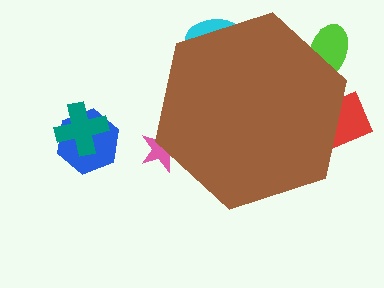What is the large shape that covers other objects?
A brown hexagon.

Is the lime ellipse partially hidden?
Yes, the lime ellipse is partially hidden behind the brown hexagon.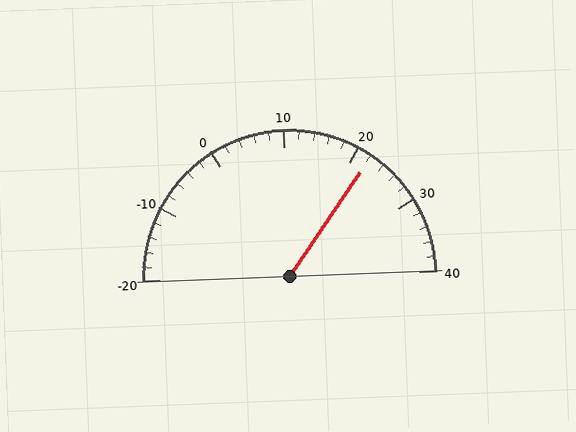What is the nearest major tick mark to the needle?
The nearest major tick mark is 20.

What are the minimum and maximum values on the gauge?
The gauge ranges from -20 to 40.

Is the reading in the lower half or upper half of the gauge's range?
The reading is in the upper half of the range (-20 to 40).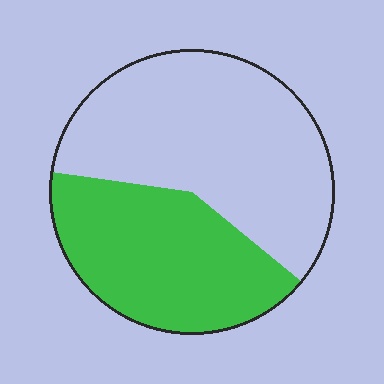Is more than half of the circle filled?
No.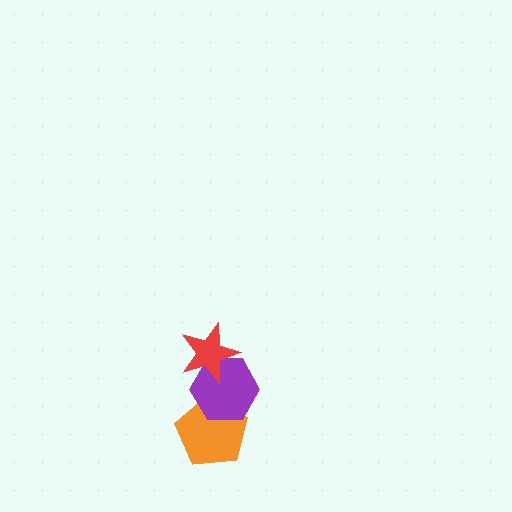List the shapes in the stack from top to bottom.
From top to bottom: the red star, the purple hexagon, the orange pentagon.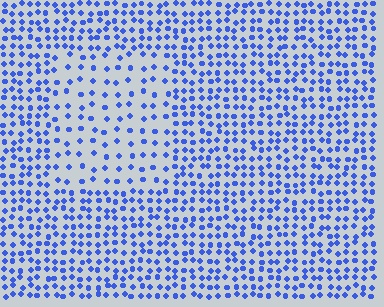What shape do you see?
I see a rectangle.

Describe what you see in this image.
The image contains small blue elements arranged at two different densities. A rectangle-shaped region is visible where the elements are less densely packed than the surrounding area.